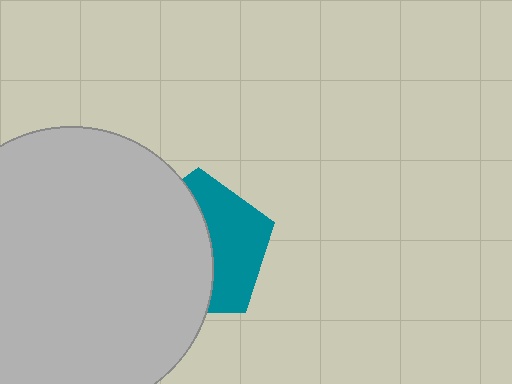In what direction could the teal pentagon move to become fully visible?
The teal pentagon could move right. That would shift it out from behind the light gray circle entirely.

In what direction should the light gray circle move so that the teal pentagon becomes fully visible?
The light gray circle should move left. That is the shortest direction to clear the overlap and leave the teal pentagon fully visible.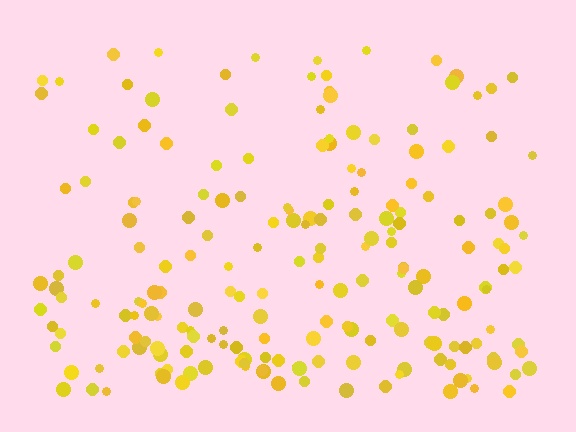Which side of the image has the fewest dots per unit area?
The top.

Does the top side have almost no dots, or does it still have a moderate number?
Still a moderate number, just noticeably fewer than the bottom.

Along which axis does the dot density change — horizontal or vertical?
Vertical.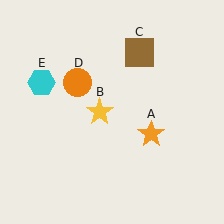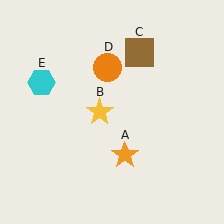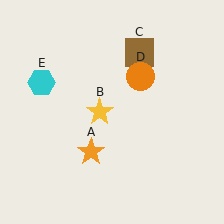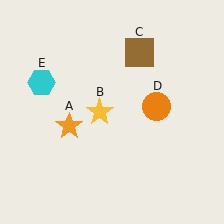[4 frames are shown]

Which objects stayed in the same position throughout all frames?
Yellow star (object B) and brown square (object C) and cyan hexagon (object E) remained stationary.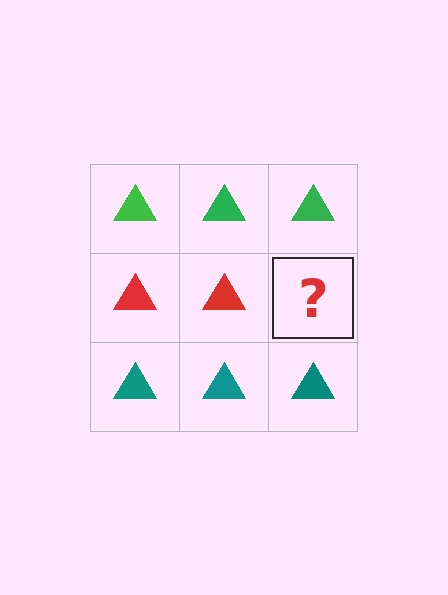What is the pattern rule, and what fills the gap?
The rule is that each row has a consistent color. The gap should be filled with a red triangle.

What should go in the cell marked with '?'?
The missing cell should contain a red triangle.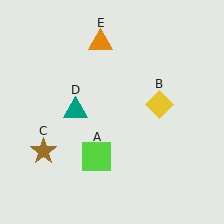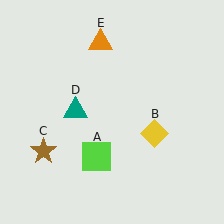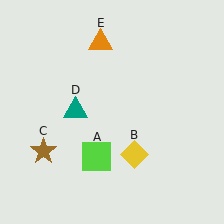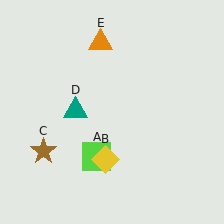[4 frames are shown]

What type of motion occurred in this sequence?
The yellow diamond (object B) rotated clockwise around the center of the scene.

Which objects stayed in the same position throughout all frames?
Lime square (object A) and brown star (object C) and teal triangle (object D) and orange triangle (object E) remained stationary.